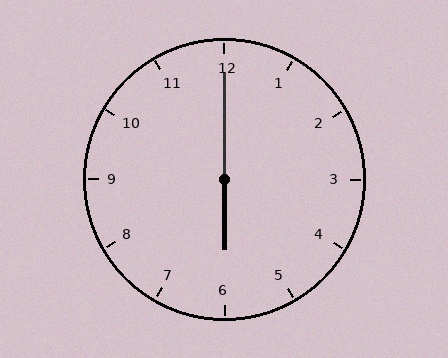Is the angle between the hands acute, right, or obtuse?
It is obtuse.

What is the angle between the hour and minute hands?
Approximately 180 degrees.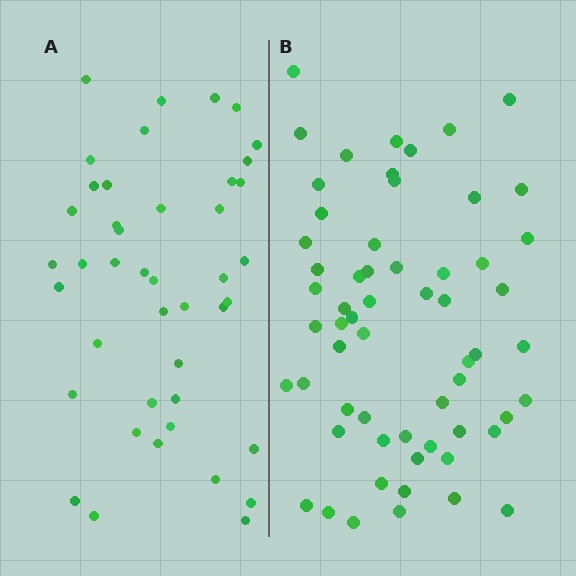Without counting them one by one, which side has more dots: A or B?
Region B (the right region) has more dots.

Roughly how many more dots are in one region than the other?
Region B has approximately 15 more dots than region A.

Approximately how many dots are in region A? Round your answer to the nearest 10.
About 40 dots. (The exact count is 43, which rounds to 40.)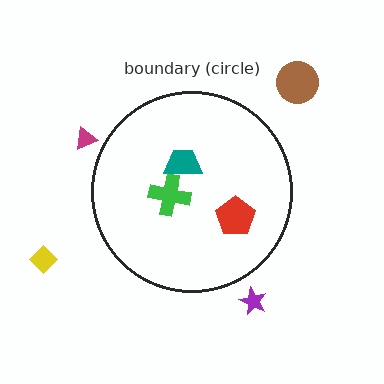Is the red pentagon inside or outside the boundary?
Inside.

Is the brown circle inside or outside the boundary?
Outside.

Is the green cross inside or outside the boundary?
Inside.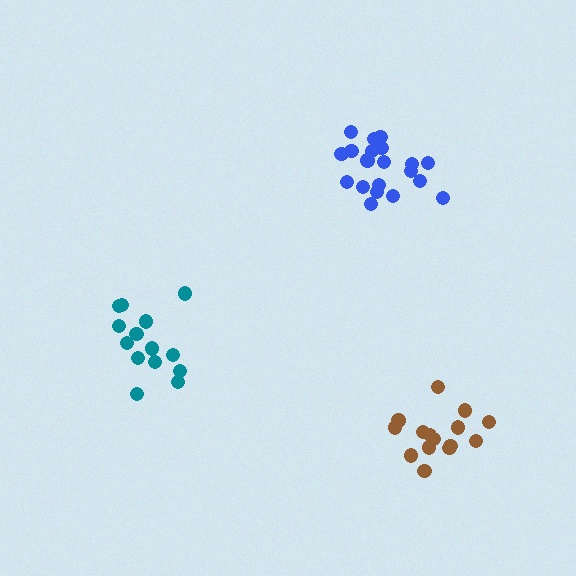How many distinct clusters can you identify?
There are 3 distinct clusters.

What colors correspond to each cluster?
The clusters are colored: teal, brown, blue.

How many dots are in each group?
Group 1: 14 dots, Group 2: 15 dots, Group 3: 20 dots (49 total).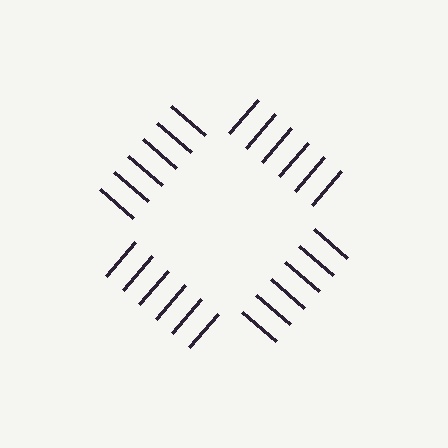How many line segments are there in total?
24 — 6 along each of the 4 edges.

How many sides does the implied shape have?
4 sides — the line-ends trace a square.